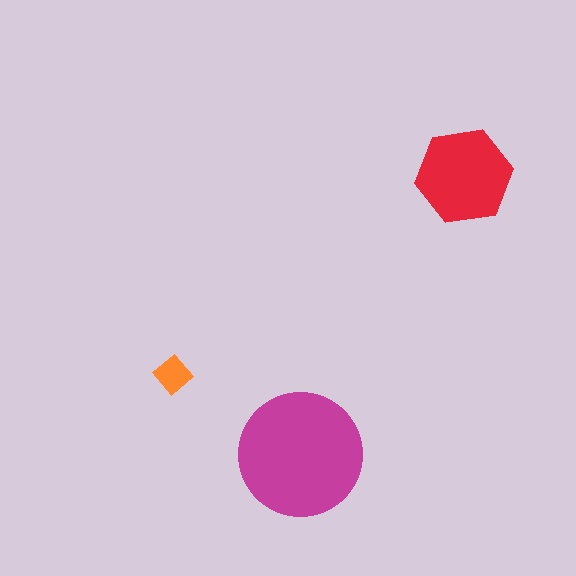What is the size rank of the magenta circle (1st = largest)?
1st.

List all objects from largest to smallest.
The magenta circle, the red hexagon, the orange diamond.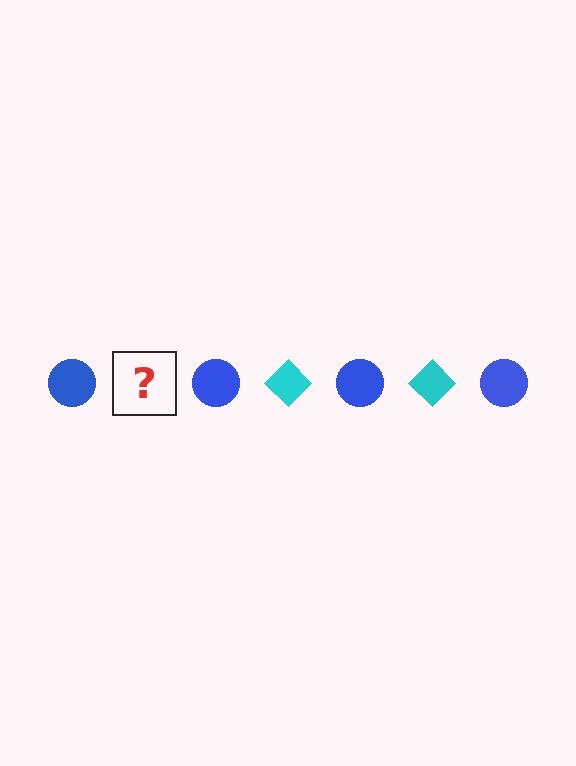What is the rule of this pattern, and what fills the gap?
The rule is that the pattern alternates between blue circle and cyan diamond. The gap should be filled with a cyan diamond.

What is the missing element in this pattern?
The missing element is a cyan diamond.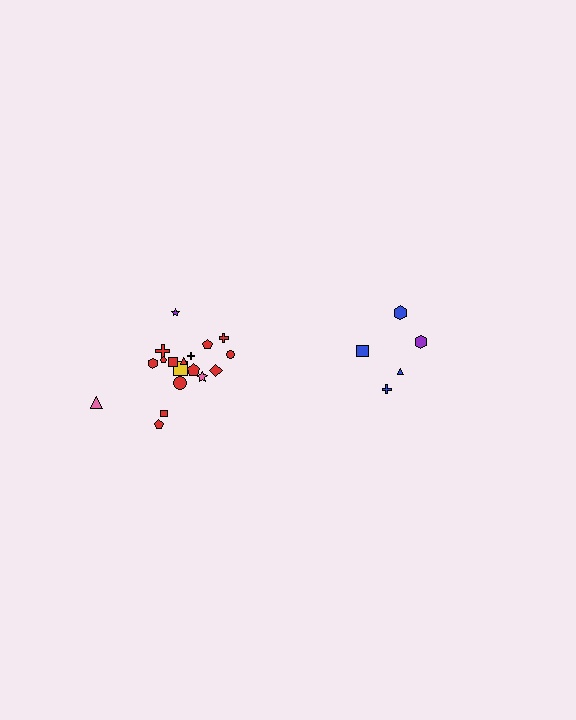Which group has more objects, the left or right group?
The left group.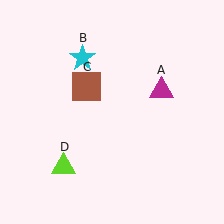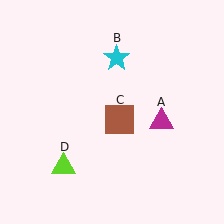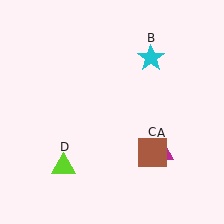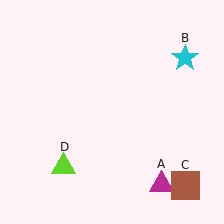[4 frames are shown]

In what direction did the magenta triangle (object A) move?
The magenta triangle (object A) moved down.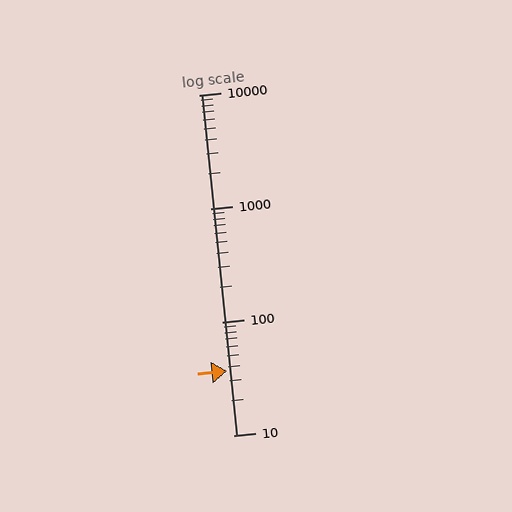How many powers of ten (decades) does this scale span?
The scale spans 3 decades, from 10 to 10000.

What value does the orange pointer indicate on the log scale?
The pointer indicates approximately 37.